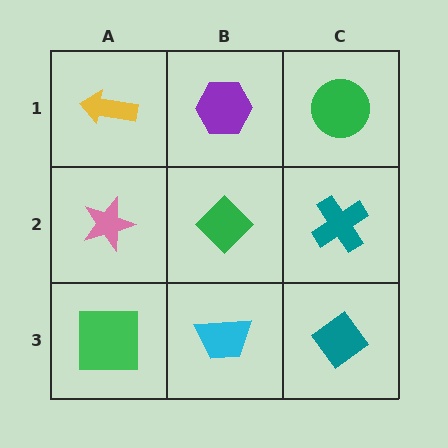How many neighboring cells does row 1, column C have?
2.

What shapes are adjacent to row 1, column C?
A teal cross (row 2, column C), a purple hexagon (row 1, column B).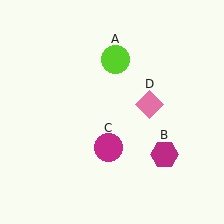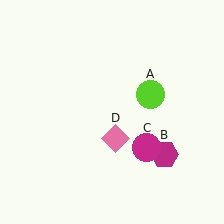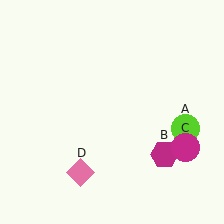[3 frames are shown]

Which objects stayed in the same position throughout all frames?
Magenta hexagon (object B) remained stationary.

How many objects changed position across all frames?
3 objects changed position: lime circle (object A), magenta circle (object C), pink diamond (object D).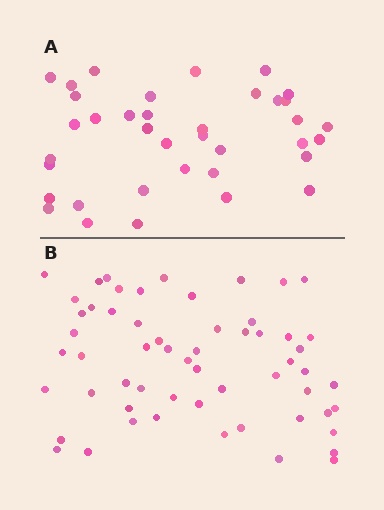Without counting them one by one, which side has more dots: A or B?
Region B (the bottom region) has more dots.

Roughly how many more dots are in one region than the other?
Region B has approximately 20 more dots than region A.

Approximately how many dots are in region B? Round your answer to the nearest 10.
About 60 dots. (The exact count is 58, which rounds to 60.)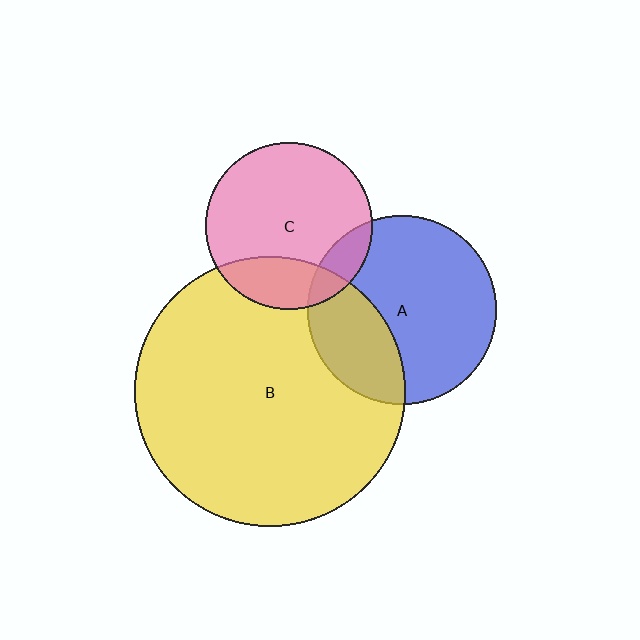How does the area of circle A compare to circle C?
Approximately 1.3 times.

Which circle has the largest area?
Circle B (yellow).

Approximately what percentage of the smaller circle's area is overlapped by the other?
Approximately 30%.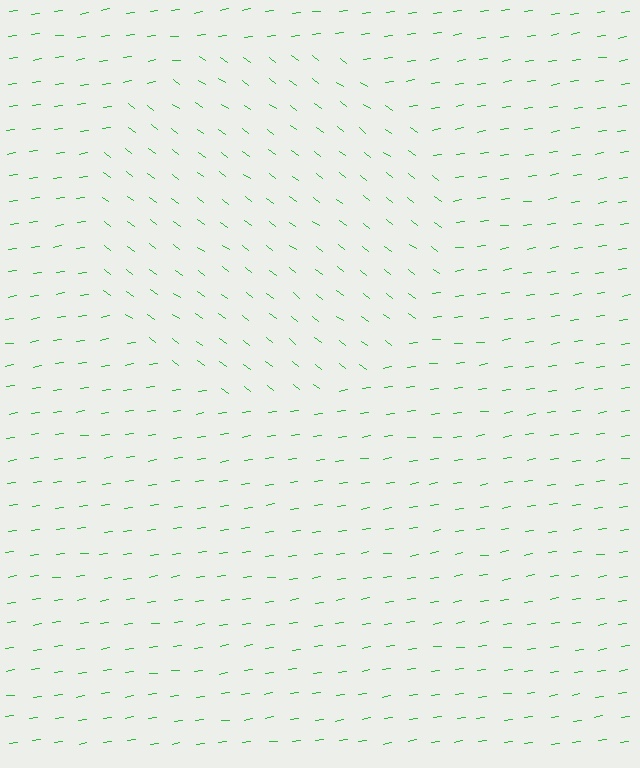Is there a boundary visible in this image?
Yes, there is a texture boundary formed by a change in line orientation.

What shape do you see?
I see a circle.